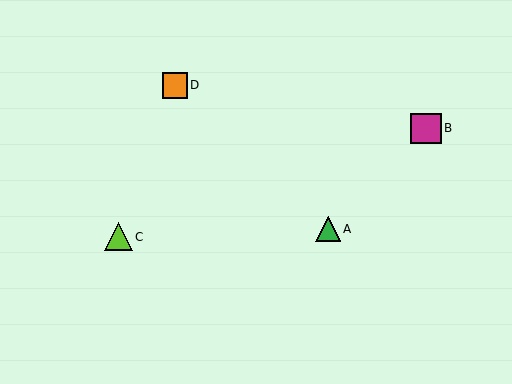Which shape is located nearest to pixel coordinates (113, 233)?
The lime triangle (labeled C) at (118, 237) is nearest to that location.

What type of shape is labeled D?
Shape D is an orange square.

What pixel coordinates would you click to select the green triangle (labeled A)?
Click at (328, 229) to select the green triangle A.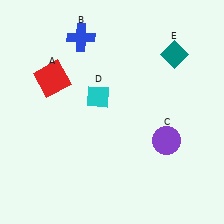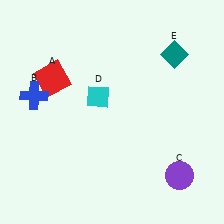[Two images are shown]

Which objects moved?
The objects that moved are: the blue cross (B), the purple circle (C).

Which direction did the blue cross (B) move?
The blue cross (B) moved down.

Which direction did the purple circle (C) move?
The purple circle (C) moved down.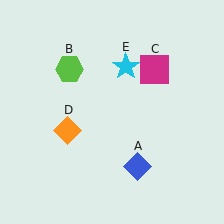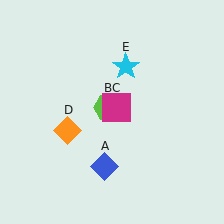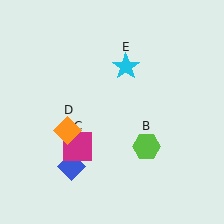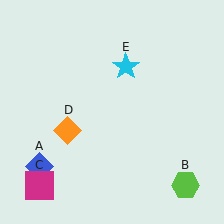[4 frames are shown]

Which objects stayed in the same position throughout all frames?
Orange diamond (object D) and cyan star (object E) remained stationary.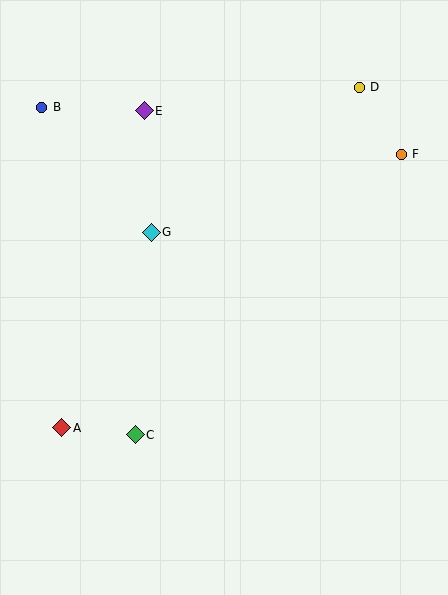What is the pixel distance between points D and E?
The distance between D and E is 216 pixels.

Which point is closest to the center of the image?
Point G at (151, 232) is closest to the center.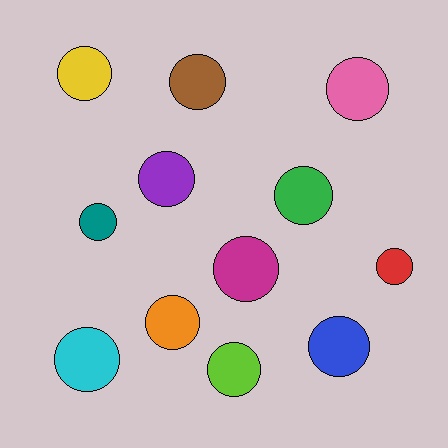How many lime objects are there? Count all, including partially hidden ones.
There is 1 lime object.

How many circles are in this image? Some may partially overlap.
There are 12 circles.